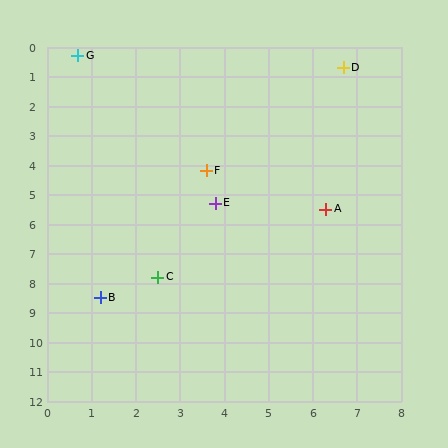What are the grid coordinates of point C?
Point C is at approximately (2.5, 7.8).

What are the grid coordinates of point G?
Point G is at approximately (0.7, 0.3).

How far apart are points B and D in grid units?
Points B and D are about 9.5 grid units apart.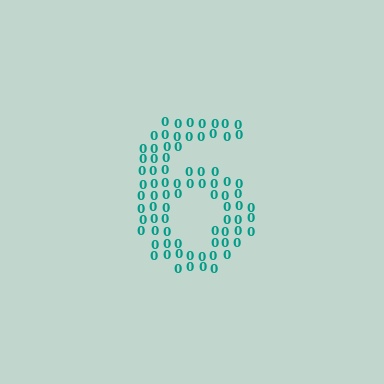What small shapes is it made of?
It is made of small digit 0's.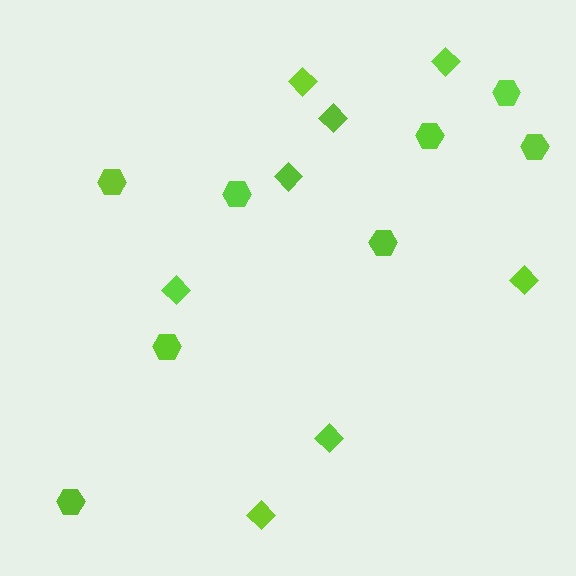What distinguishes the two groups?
There are 2 groups: one group of diamonds (8) and one group of hexagons (8).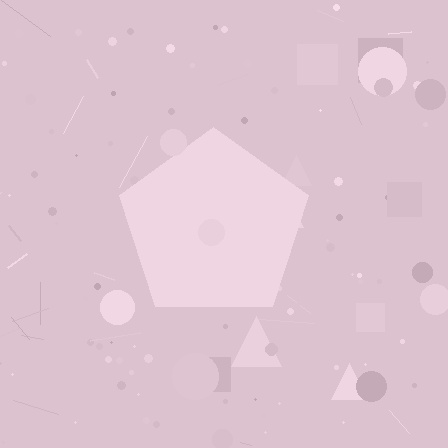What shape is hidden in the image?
A pentagon is hidden in the image.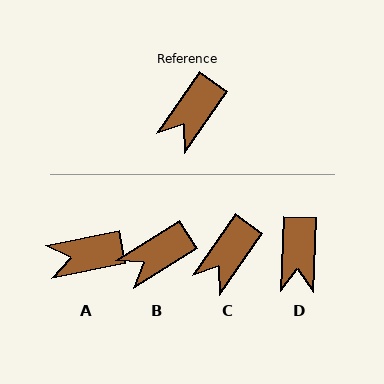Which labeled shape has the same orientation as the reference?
C.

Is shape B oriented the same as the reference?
No, it is off by about 23 degrees.